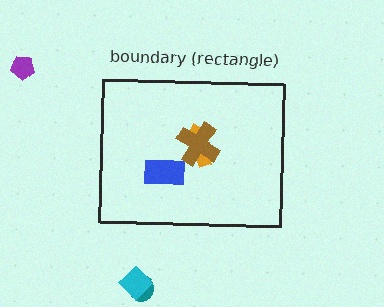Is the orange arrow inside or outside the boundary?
Inside.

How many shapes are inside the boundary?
3 inside, 3 outside.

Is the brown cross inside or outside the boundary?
Inside.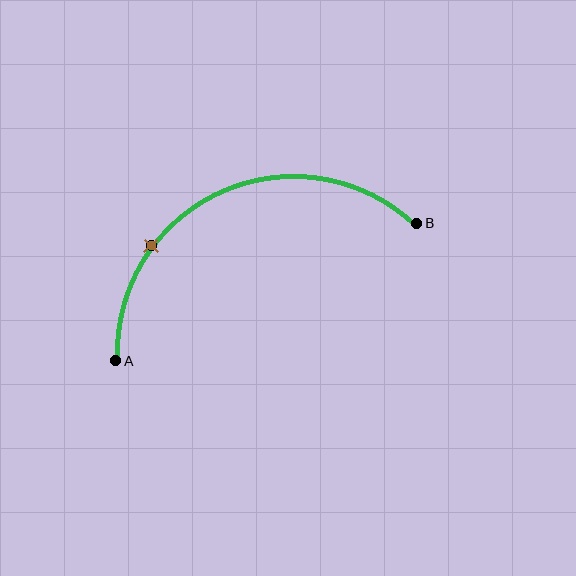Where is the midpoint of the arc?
The arc midpoint is the point on the curve farthest from the straight line joining A and B. It sits above that line.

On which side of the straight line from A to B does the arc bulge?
The arc bulges above the straight line connecting A and B.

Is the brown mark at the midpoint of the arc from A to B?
No. The brown mark lies on the arc but is closer to endpoint A. The arc midpoint would be at the point on the curve equidistant along the arc from both A and B.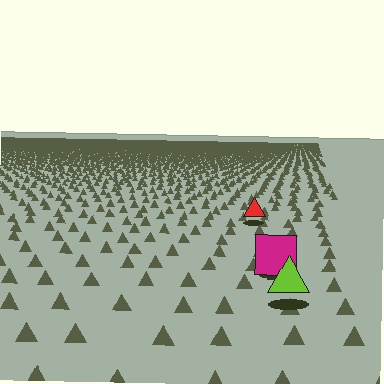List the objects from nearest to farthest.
From nearest to farthest: the lime triangle, the magenta square, the red triangle.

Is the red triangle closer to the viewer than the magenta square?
No. The magenta square is closer — you can tell from the texture gradient: the ground texture is coarser near it.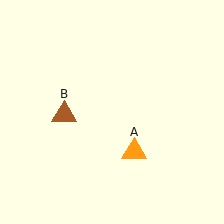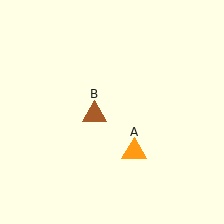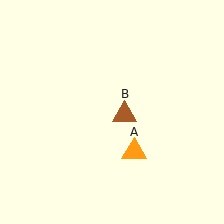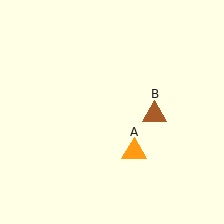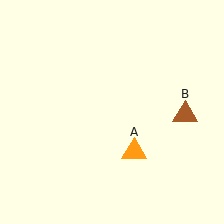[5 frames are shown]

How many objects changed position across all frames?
1 object changed position: brown triangle (object B).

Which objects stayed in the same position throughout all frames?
Orange triangle (object A) remained stationary.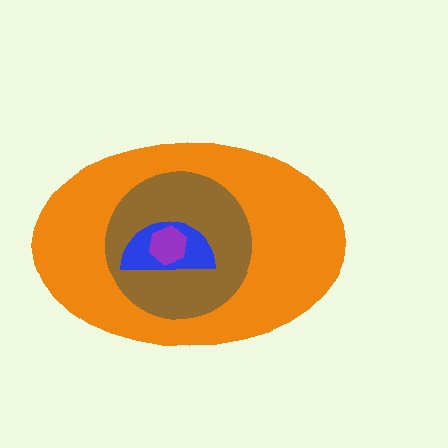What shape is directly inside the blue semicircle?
The purple hexagon.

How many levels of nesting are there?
4.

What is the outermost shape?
The orange ellipse.